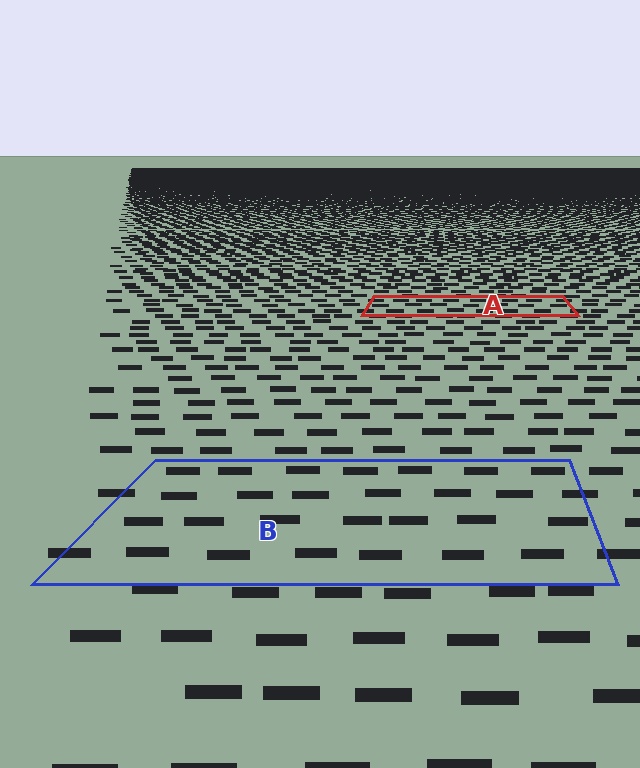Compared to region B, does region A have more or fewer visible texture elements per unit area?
Region A has more texture elements per unit area — they are packed more densely because it is farther away.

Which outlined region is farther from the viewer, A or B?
Region A is farther from the viewer — the texture elements inside it appear smaller and more densely packed.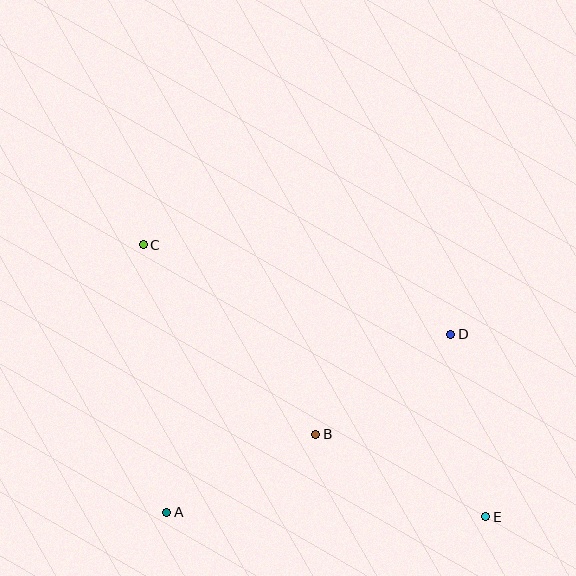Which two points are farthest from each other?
Points C and E are farthest from each other.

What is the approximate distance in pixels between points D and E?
The distance between D and E is approximately 186 pixels.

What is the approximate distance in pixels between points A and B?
The distance between A and B is approximately 168 pixels.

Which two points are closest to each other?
Points B and D are closest to each other.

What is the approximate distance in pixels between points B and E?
The distance between B and E is approximately 189 pixels.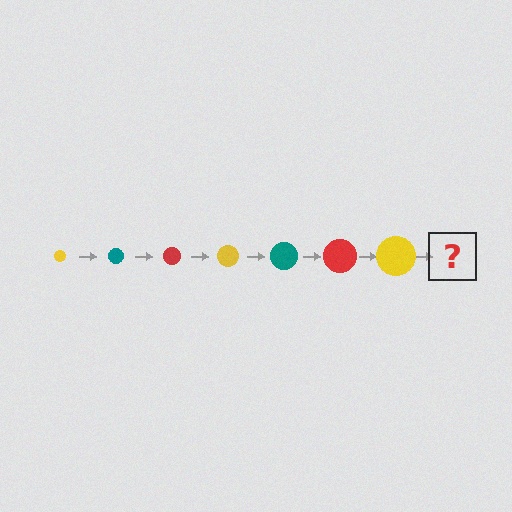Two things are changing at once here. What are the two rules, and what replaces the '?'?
The two rules are that the circle grows larger each step and the color cycles through yellow, teal, and red. The '?' should be a teal circle, larger than the previous one.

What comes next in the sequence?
The next element should be a teal circle, larger than the previous one.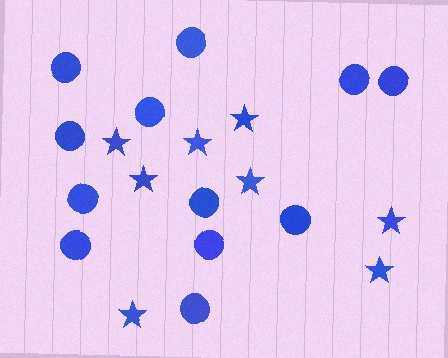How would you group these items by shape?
There are 2 groups: one group of circles (12) and one group of stars (8).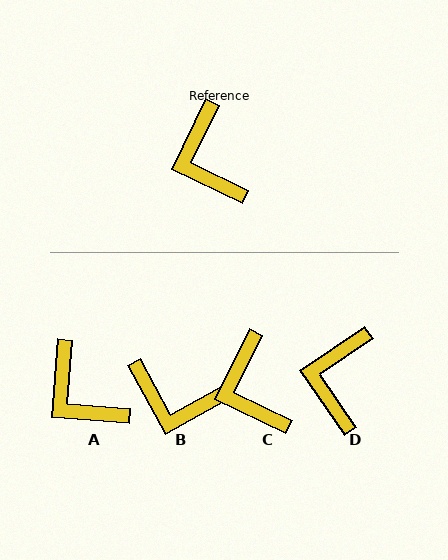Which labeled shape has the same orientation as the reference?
C.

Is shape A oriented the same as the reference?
No, it is off by about 21 degrees.